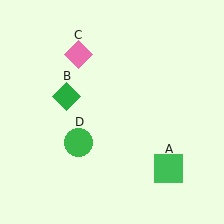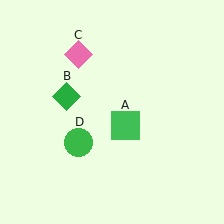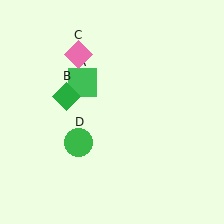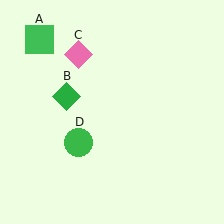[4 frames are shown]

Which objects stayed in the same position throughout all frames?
Green diamond (object B) and pink diamond (object C) and green circle (object D) remained stationary.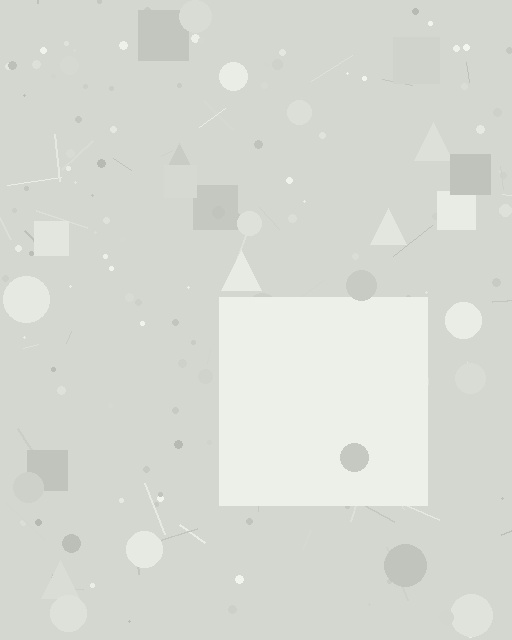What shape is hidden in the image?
A square is hidden in the image.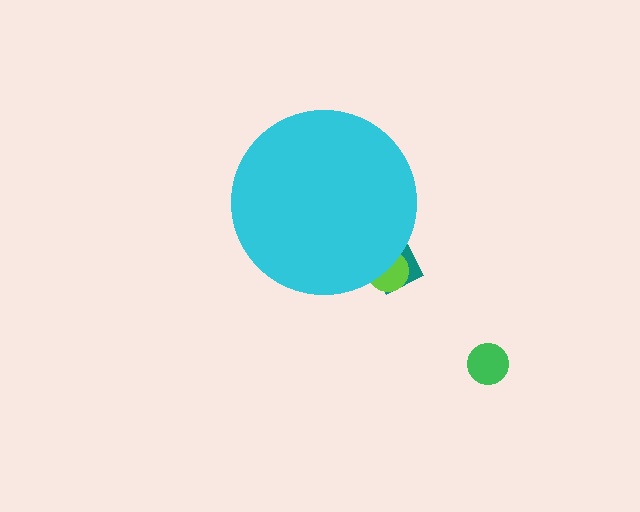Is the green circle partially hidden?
No, the green circle is fully visible.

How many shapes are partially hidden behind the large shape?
2 shapes are partially hidden.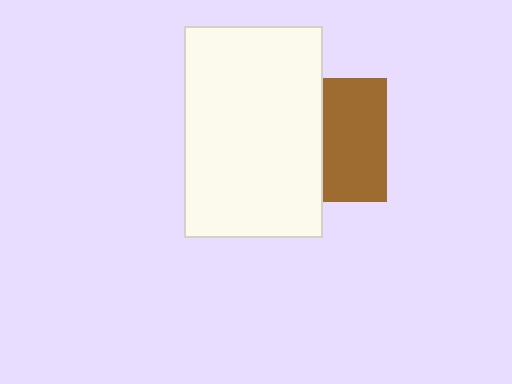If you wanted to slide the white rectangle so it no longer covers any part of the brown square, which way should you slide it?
Slide it left — that is the most direct way to separate the two shapes.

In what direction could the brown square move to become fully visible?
The brown square could move right. That would shift it out from behind the white rectangle entirely.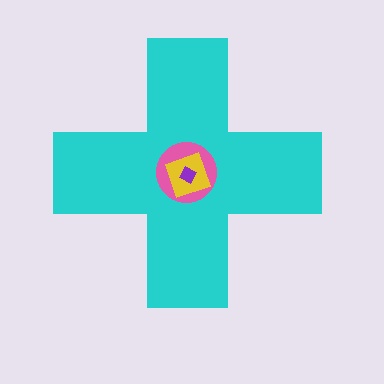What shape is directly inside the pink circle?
The yellow diamond.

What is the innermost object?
The purple square.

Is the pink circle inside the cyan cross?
Yes.